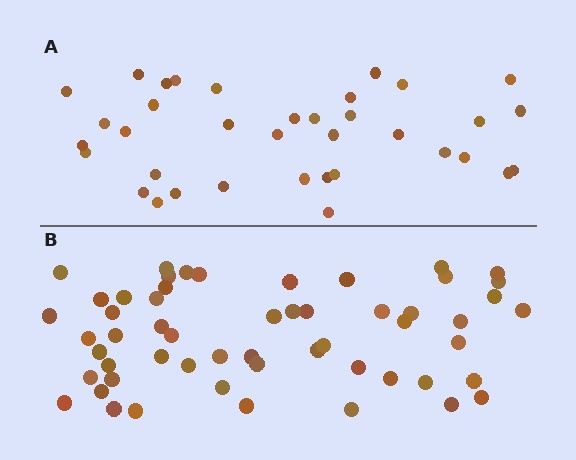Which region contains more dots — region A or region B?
Region B (the bottom region) has more dots.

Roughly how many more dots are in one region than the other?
Region B has approximately 20 more dots than region A.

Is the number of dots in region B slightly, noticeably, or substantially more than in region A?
Region B has substantially more. The ratio is roughly 1.5 to 1.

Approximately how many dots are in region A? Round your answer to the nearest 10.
About 40 dots. (The exact count is 36, which rounds to 40.)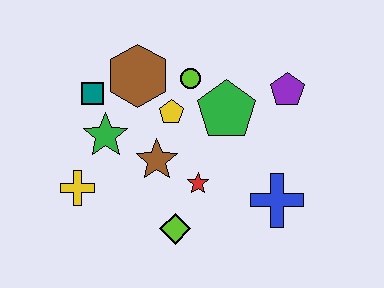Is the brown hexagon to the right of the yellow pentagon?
No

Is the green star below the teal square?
Yes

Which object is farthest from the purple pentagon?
The yellow cross is farthest from the purple pentagon.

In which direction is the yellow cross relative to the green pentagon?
The yellow cross is to the left of the green pentagon.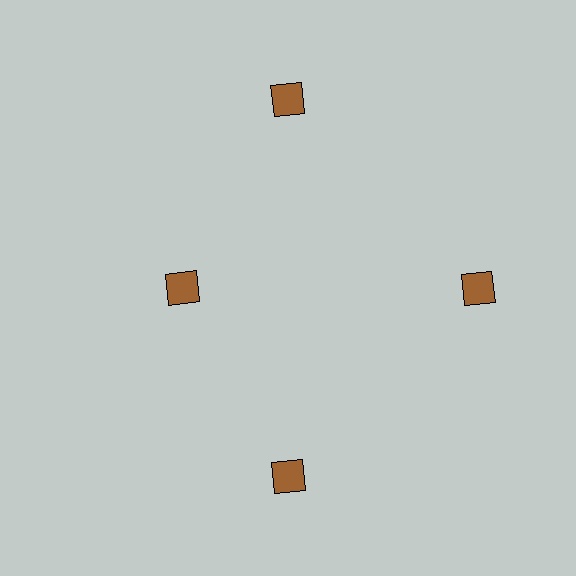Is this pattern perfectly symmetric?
No. The 4 brown diamonds are arranged in a ring, but one element near the 9 o'clock position is pulled inward toward the center, breaking the 4-fold rotational symmetry.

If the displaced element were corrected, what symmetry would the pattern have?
It would have 4-fold rotational symmetry — the pattern would map onto itself every 90 degrees.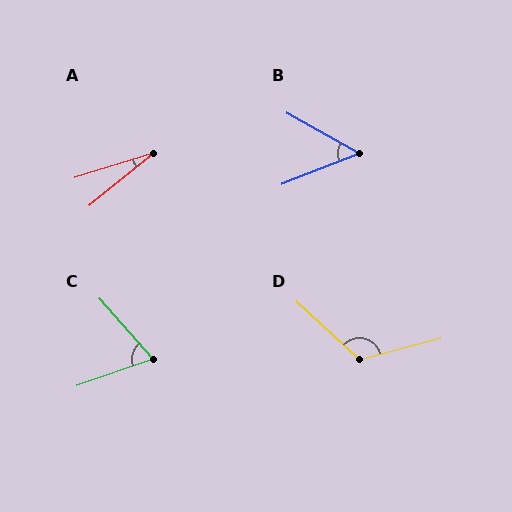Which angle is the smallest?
A, at approximately 22 degrees.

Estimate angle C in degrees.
Approximately 68 degrees.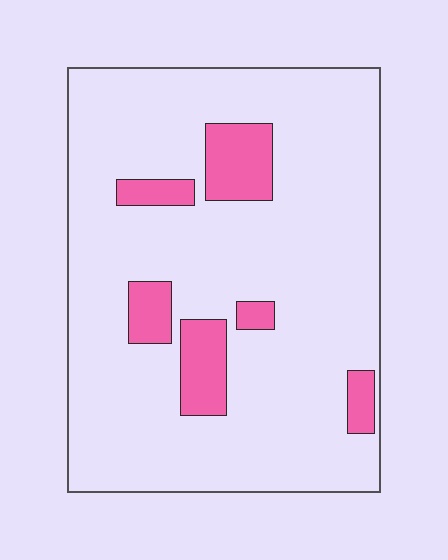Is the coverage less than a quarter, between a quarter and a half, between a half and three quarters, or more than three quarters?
Less than a quarter.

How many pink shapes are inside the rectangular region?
6.